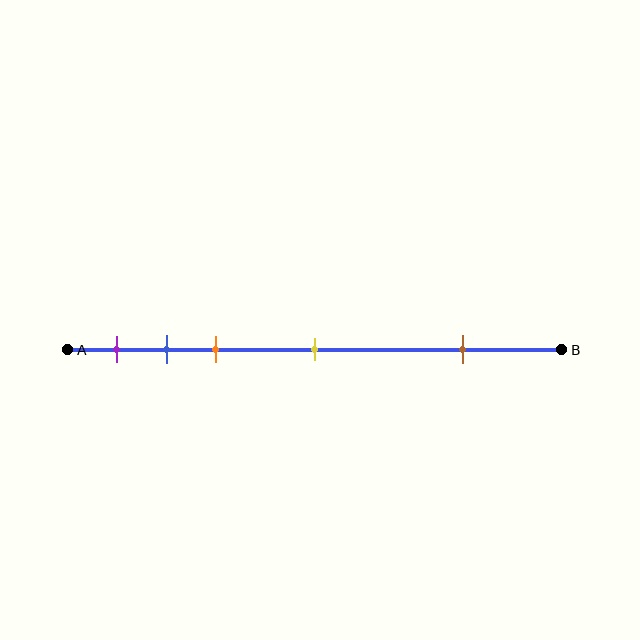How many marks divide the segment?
There are 5 marks dividing the segment.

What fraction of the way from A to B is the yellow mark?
The yellow mark is approximately 50% (0.5) of the way from A to B.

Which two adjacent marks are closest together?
The blue and orange marks are the closest adjacent pair.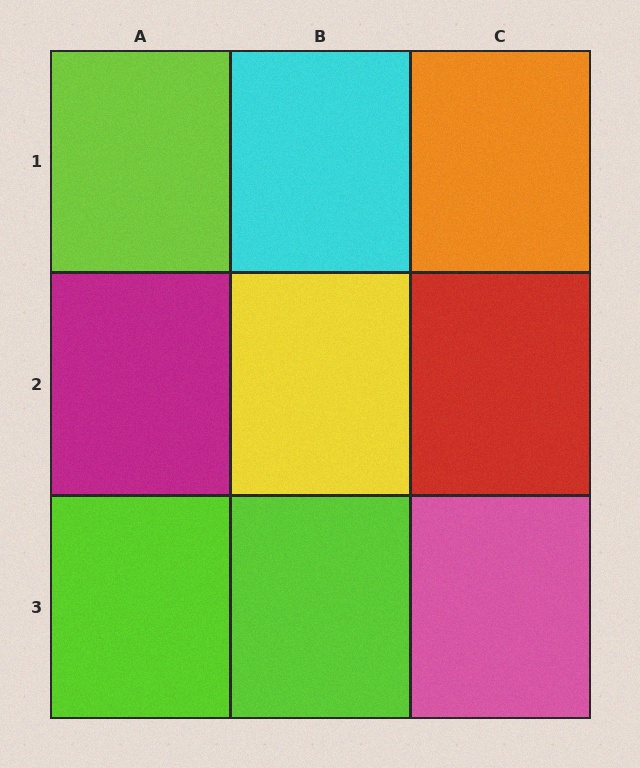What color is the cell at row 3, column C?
Pink.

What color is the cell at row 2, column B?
Yellow.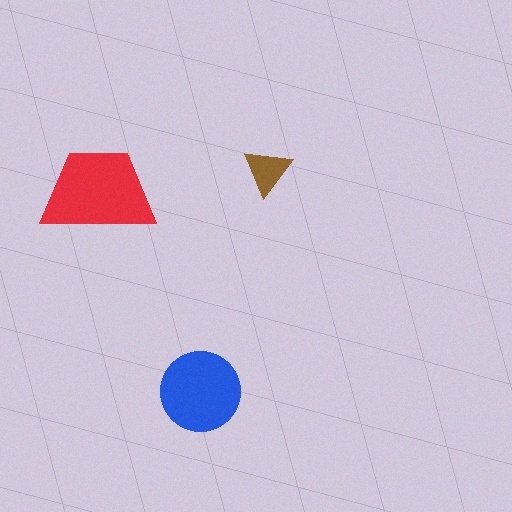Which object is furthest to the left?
The red trapezoid is leftmost.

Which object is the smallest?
The brown triangle.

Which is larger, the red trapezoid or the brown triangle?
The red trapezoid.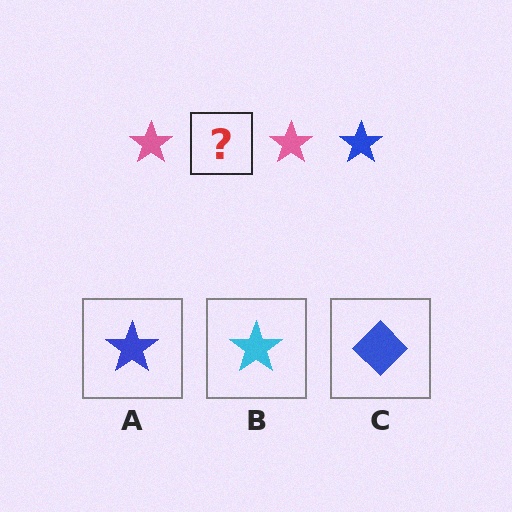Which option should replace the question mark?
Option A.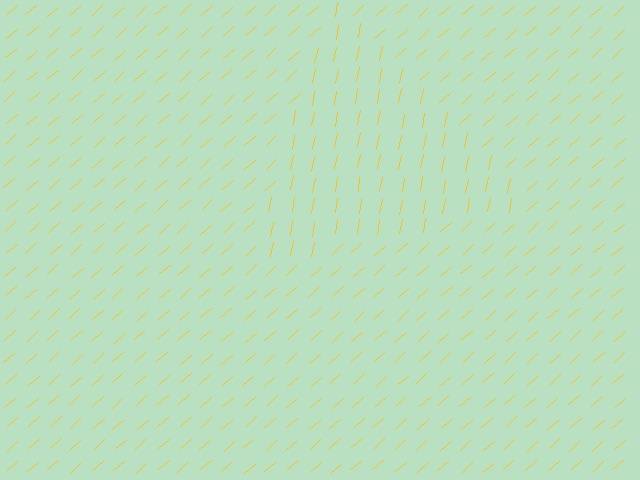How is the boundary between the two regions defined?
The boundary is defined purely by a change in line orientation (approximately 38 degrees difference). All lines are the same color and thickness.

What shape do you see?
I see a triangle.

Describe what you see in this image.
The image is filled with small yellow line segments. A triangle region in the image has lines oriented differently from the surrounding lines, creating a visible texture boundary.